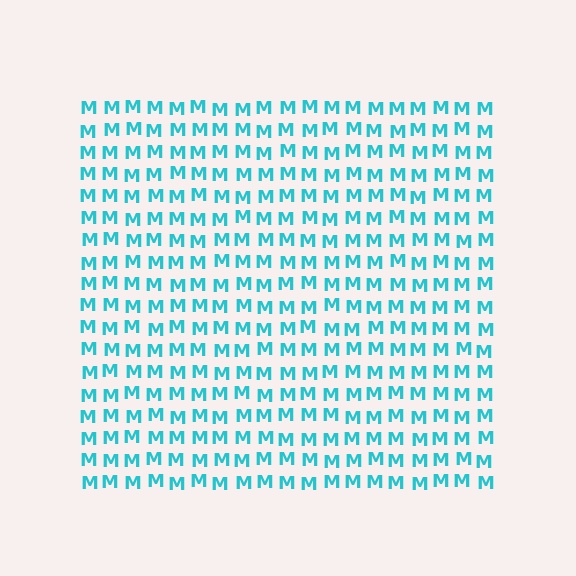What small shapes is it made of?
It is made of small letter M's.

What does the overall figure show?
The overall figure shows a square.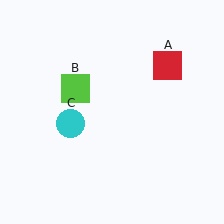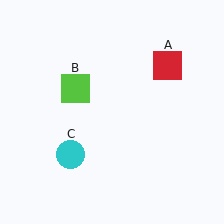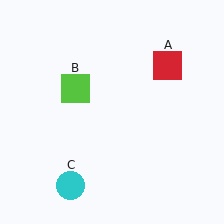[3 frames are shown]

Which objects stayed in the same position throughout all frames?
Red square (object A) and lime square (object B) remained stationary.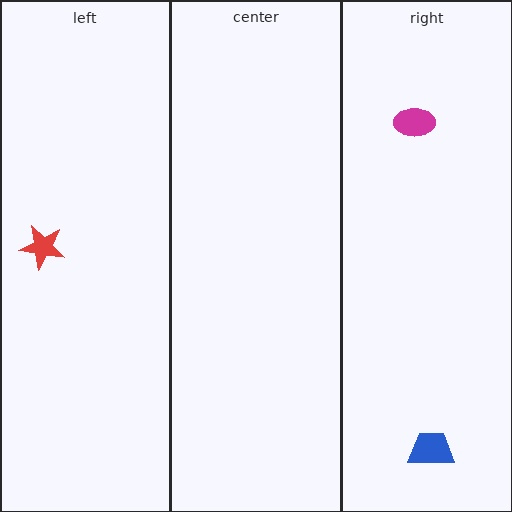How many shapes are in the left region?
1.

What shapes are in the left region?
The red star.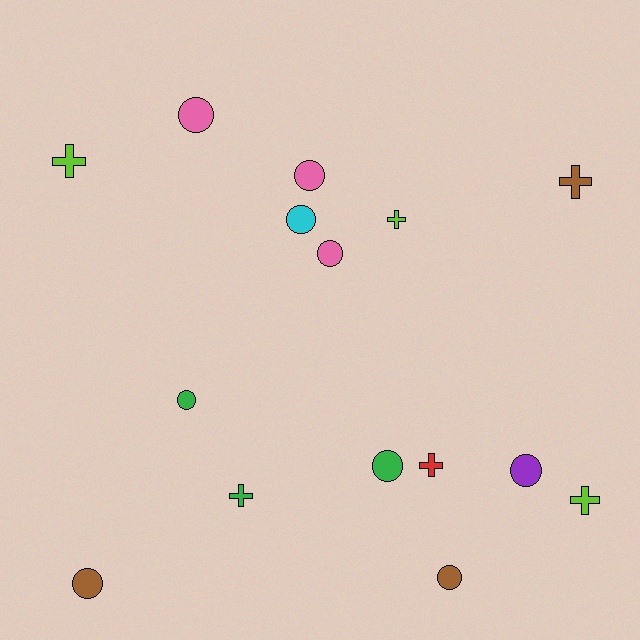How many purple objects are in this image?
There is 1 purple object.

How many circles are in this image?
There are 9 circles.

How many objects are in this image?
There are 15 objects.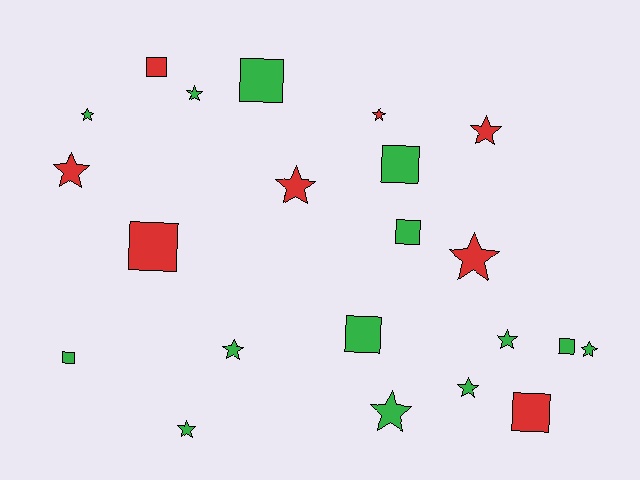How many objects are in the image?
There are 22 objects.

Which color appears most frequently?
Green, with 14 objects.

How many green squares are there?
There are 6 green squares.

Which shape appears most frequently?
Star, with 13 objects.